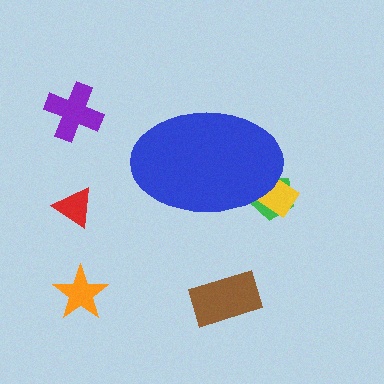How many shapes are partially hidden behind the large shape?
2 shapes are partially hidden.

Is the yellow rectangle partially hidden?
Yes, the yellow rectangle is partially hidden behind the blue ellipse.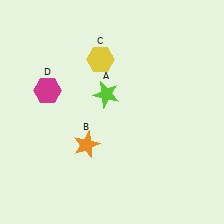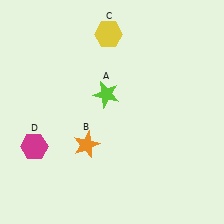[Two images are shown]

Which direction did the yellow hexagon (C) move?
The yellow hexagon (C) moved up.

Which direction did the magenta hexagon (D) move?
The magenta hexagon (D) moved down.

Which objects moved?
The objects that moved are: the yellow hexagon (C), the magenta hexagon (D).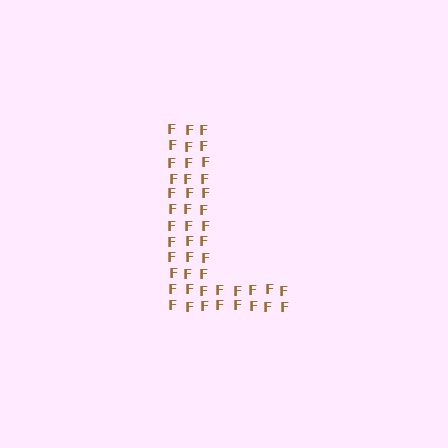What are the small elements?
The small elements are letter F's.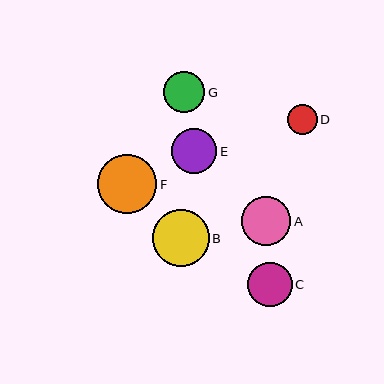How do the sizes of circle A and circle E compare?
Circle A and circle E are approximately the same size.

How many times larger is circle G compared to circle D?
Circle G is approximately 1.4 times the size of circle D.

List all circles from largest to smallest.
From largest to smallest: F, B, A, E, C, G, D.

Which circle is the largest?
Circle F is the largest with a size of approximately 60 pixels.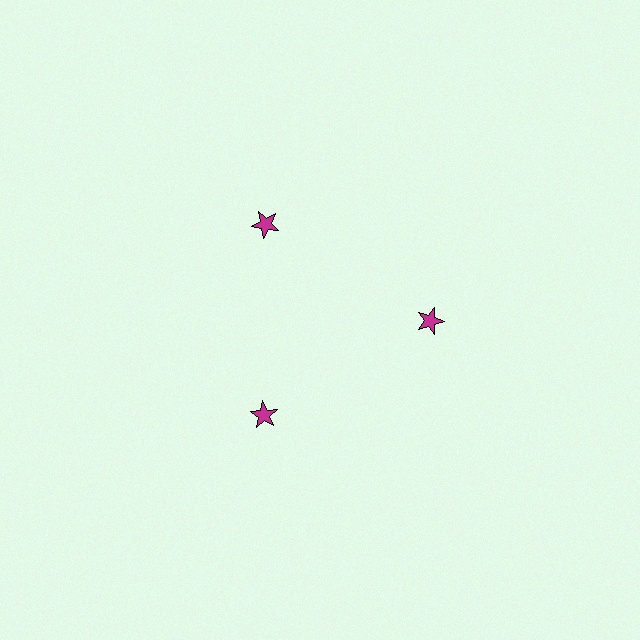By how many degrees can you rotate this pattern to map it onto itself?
The pattern maps onto itself every 120 degrees of rotation.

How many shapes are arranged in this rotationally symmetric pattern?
There are 3 shapes, arranged in 3 groups of 1.